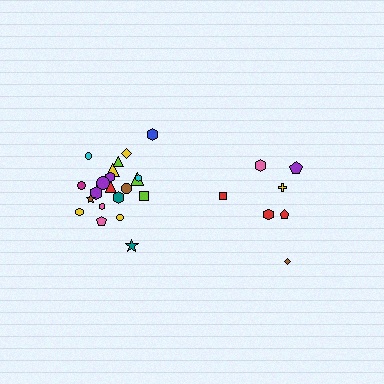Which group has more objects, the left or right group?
The left group.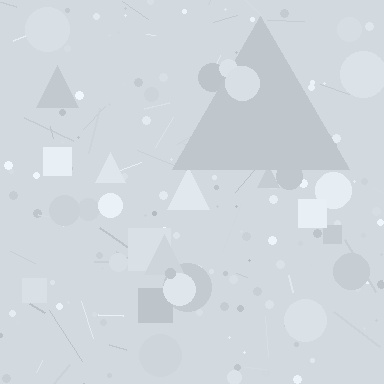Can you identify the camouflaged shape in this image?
The camouflaged shape is a triangle.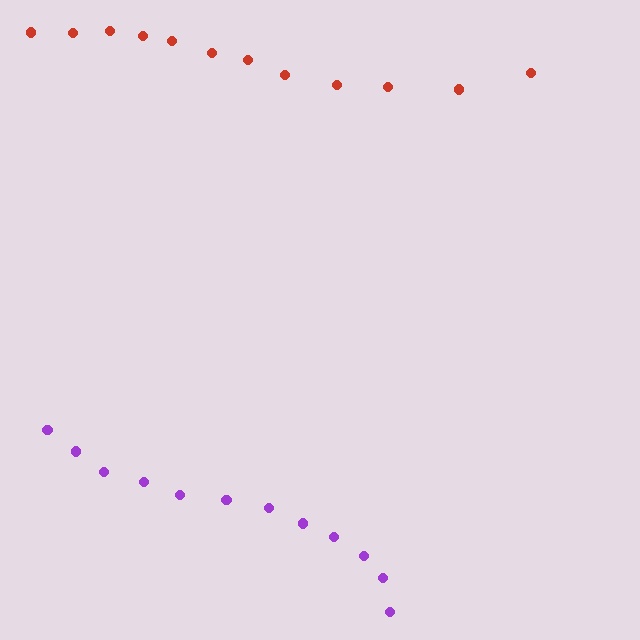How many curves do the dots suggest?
There are 2 distinct paths.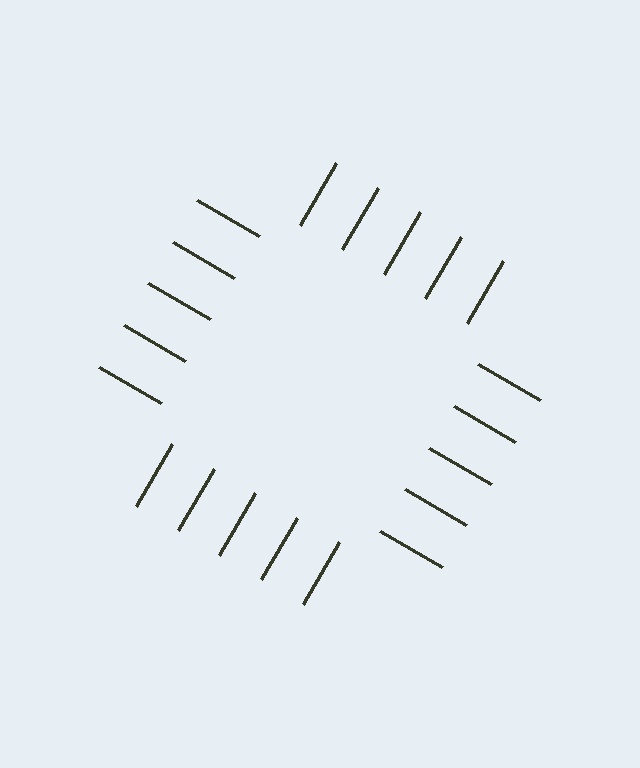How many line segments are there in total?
20 — 5 along each of the 4 edges.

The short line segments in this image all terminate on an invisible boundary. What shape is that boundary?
An illusory square — the line segments terminate on its edges but no continuous stroke is drawn.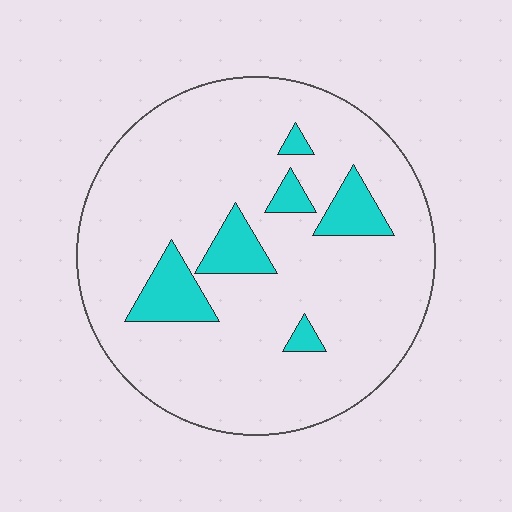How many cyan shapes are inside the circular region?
6.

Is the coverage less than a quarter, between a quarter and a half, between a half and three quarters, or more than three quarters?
Less than a quarter.